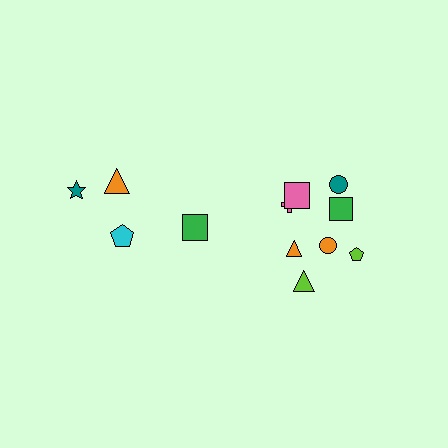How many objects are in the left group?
There are 4 objects.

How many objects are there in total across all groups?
There are 12 objects.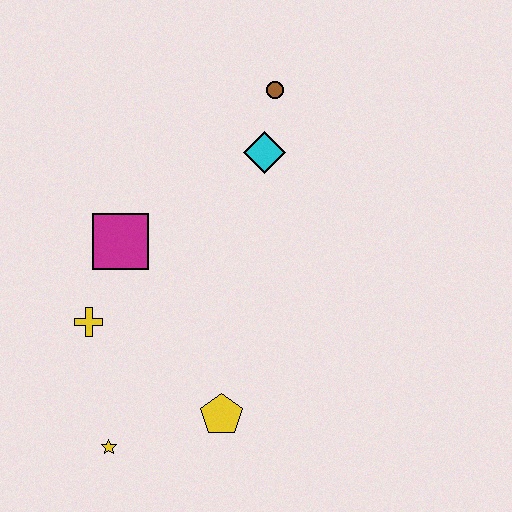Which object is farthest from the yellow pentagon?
The brown circle is farthest from the yellow pentagon.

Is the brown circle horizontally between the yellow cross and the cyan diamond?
No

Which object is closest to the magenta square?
The yellow cross is closest to the magenta square.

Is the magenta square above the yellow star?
Yes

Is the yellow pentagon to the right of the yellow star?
Yes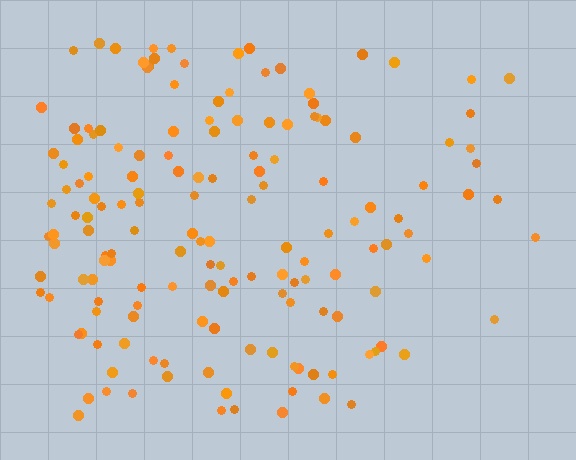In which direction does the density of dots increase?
From right to left, with the left side densest.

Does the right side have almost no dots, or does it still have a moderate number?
Still a moderate number, just noticeably fewer than the left.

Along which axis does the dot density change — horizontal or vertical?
Horizontal.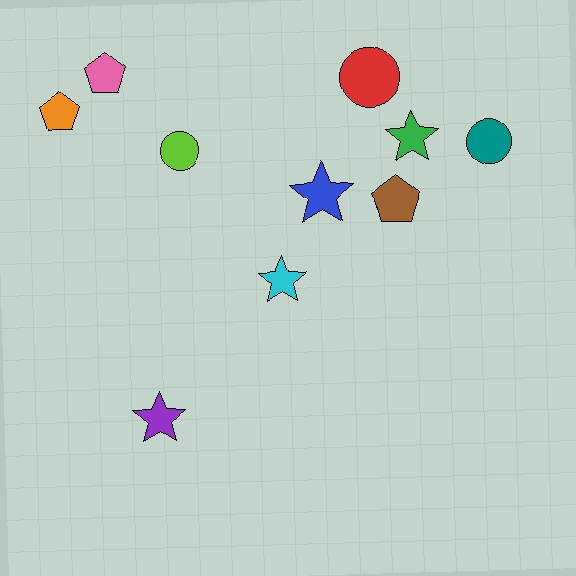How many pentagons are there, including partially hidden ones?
There are 3 pentagons.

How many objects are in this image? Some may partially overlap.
There are 10 objects.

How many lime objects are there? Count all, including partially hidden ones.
There is 1 lime object.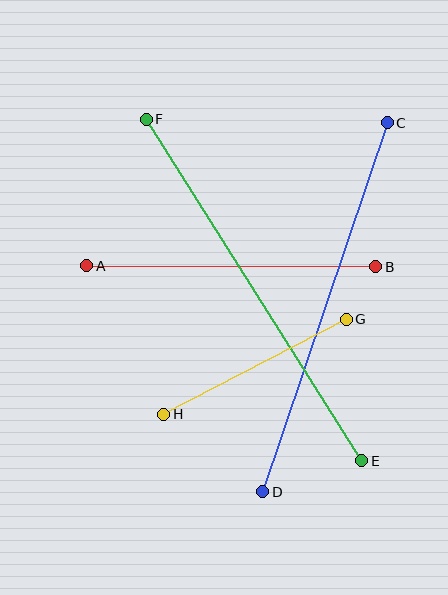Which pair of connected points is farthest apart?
Points E and F are farthest apart.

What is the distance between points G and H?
The distance is approximately 206 pixels.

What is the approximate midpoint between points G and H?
The midpoint is at approximately (255, 367) pixels.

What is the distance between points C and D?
The distance is approximately 389 pixels.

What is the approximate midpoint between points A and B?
The midpoint is at approximately (231, 266) pixels.